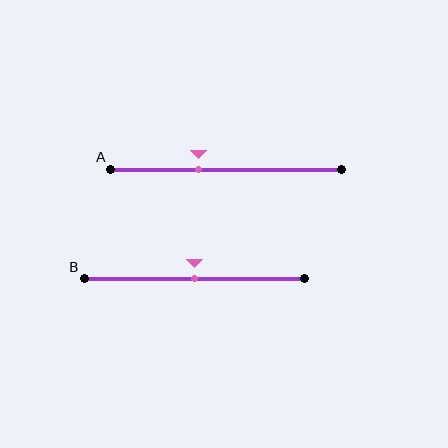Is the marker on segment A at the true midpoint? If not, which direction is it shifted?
No, the marker on segment A is shifted to the left by about 12% of the segment length.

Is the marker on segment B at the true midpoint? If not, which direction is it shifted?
Yes, the marker on segment B is at the true midpoint.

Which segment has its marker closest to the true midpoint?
Segment B has its marker closest to the true midpoint.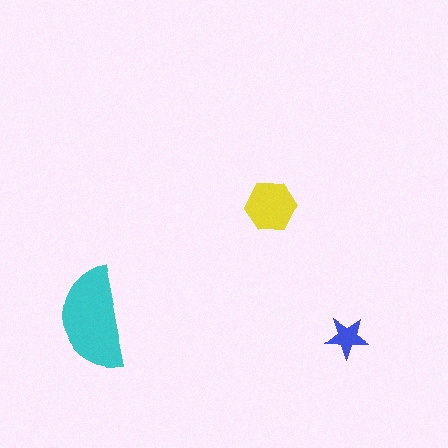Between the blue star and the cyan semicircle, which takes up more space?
The cyan semicircle.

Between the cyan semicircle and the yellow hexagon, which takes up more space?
The cyan semicircle.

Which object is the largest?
The cyan semicircle.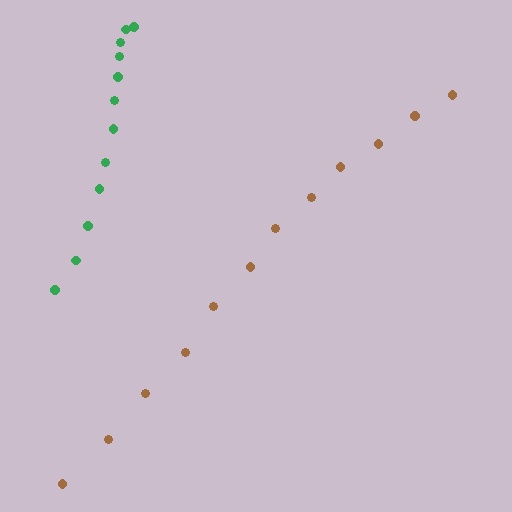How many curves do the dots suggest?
There are 2 distinct paths.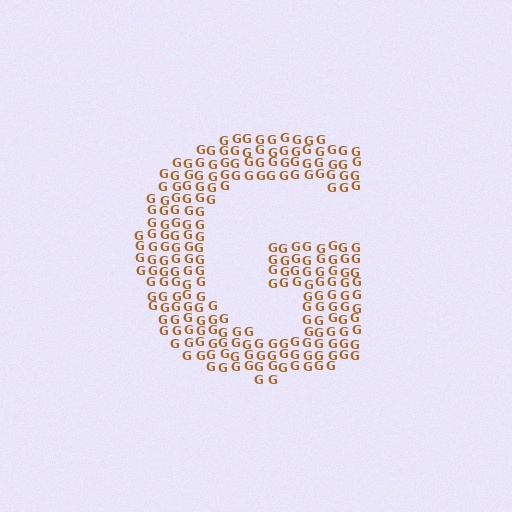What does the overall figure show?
The overall figure shows the letter G.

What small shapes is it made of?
It is made of small letter G's.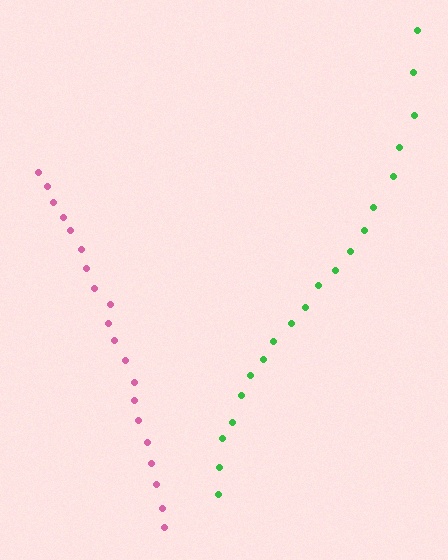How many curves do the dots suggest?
There are 2 distinct paths.